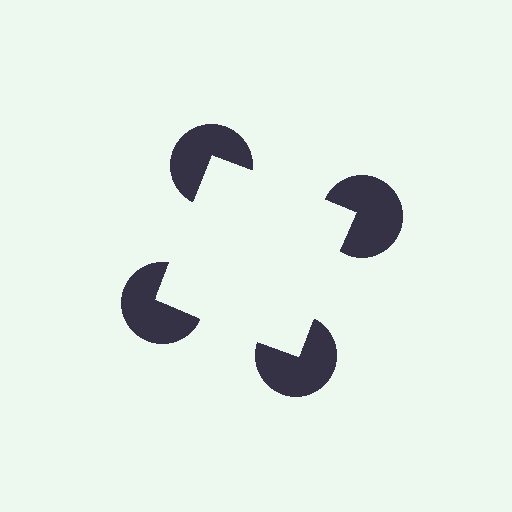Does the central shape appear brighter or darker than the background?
It typically appears slightly brighter than the background, even though no actual brightness change is drawn.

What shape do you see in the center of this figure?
An illusory square — its edges are inferred from the aligned wedge cuts in the pac-man discs, not physically drawn.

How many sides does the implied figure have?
4 sides.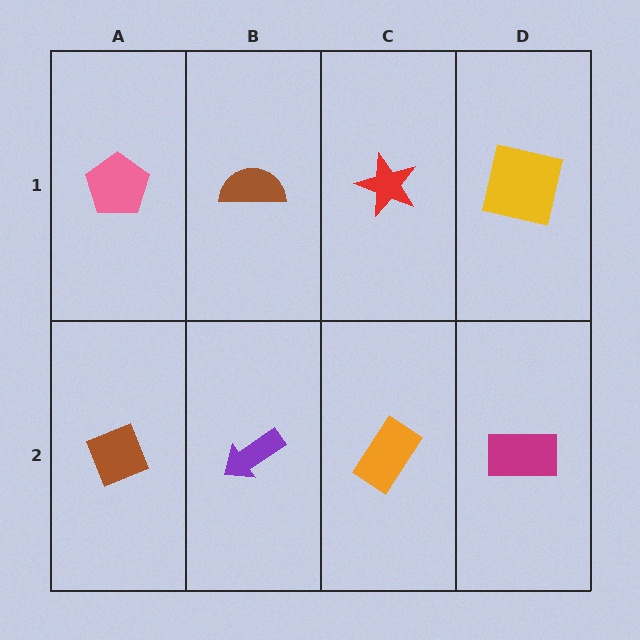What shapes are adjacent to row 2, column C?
A red star (row 1, column C), a purple arrow (row 2, column B), a magenta rectangle (row 2, column D).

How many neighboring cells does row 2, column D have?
2.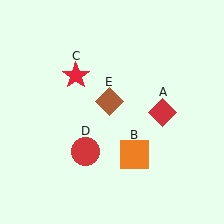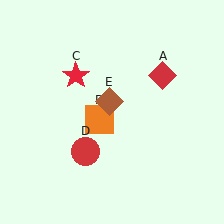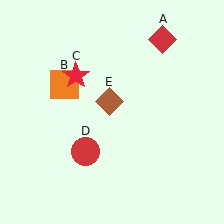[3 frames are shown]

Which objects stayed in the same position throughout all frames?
Red star (object C) and red circle (object D) and brown diamond (object E) remained stationary.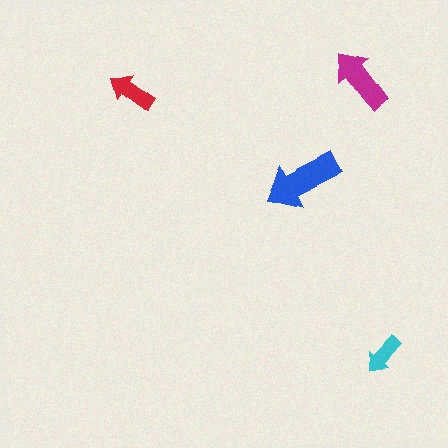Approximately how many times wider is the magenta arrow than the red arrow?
About 1.5 times wider.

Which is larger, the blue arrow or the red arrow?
The blue one.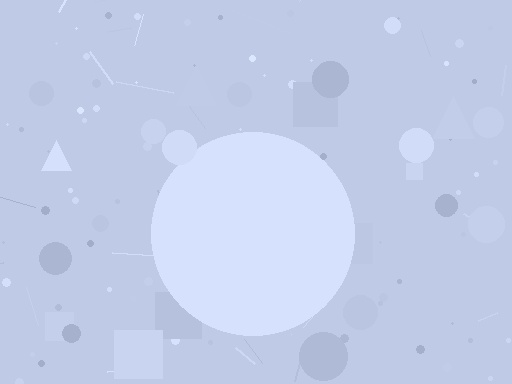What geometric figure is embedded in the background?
A circle is embedded in the background.